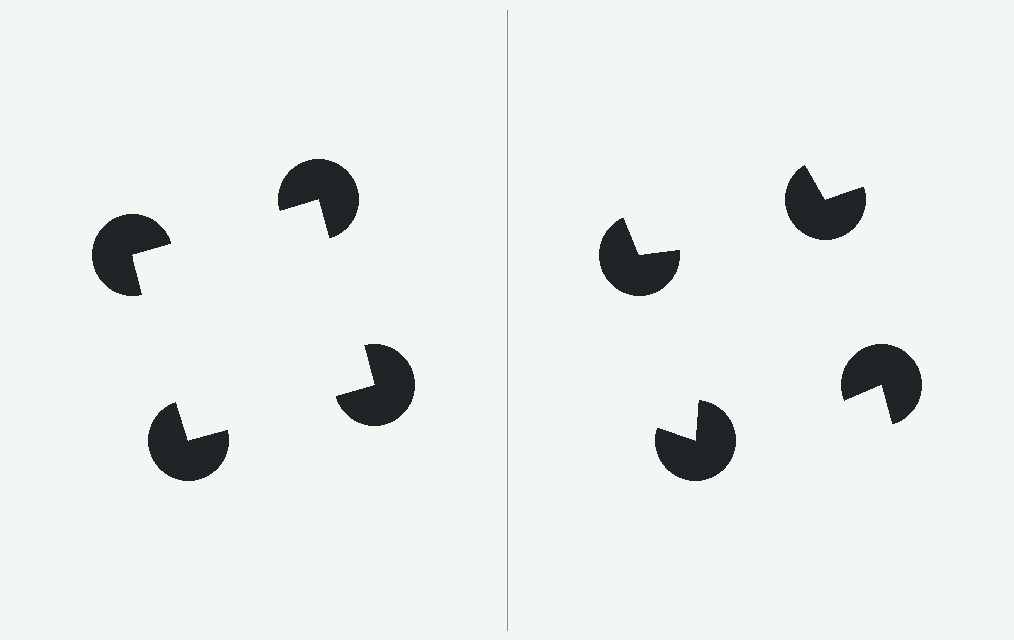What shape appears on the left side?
An illusory square.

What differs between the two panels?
The pac-man discs are positioned identically on both sides; only the wedge orientations differ. On the left they align to a square; on the right they are misaligned.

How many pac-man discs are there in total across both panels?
8 — 4 on each side.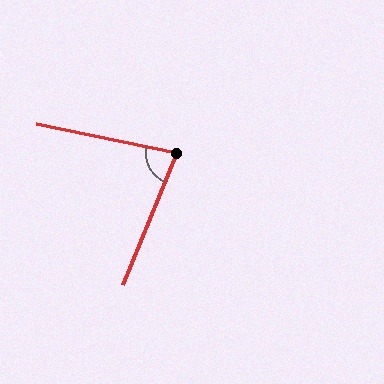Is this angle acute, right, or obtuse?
It is acute.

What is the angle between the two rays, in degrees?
Approximately 80 degrees.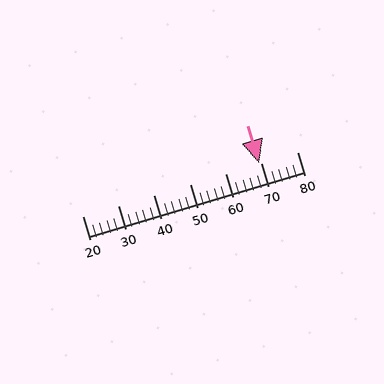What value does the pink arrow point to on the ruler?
The pink arrow points to approximately 69.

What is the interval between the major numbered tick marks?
The major tick marks are spaced 10 units apart.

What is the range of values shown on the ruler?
The ruler shows values from 20 to 80.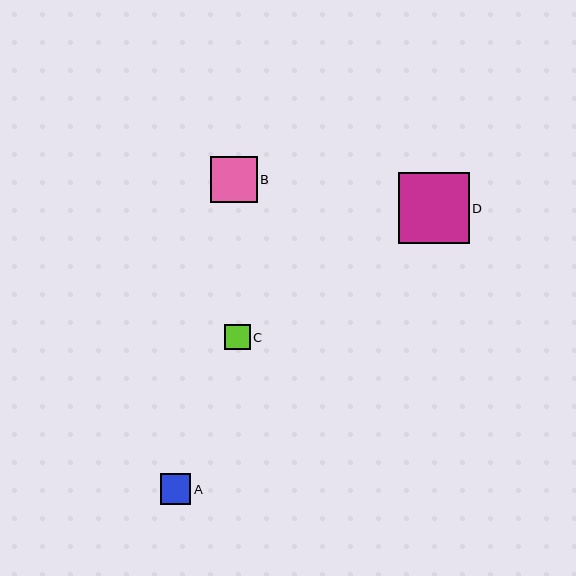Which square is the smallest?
Square C is the smallest with a size of approximately 26 pixels.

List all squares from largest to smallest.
From largest to smallest: D, B, A, C.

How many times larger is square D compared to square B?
Square D is approximately 1.5 times the size of square B.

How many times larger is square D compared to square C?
Square D is approximately 2.8 times the size of square C.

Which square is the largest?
Square D is the largest with a size of approximately 71 pixels.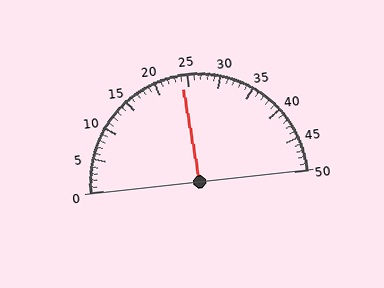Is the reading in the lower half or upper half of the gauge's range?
The reading is in the lower half of the range (0 to 50).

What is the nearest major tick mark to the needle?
The nearest major tick mark is 25.